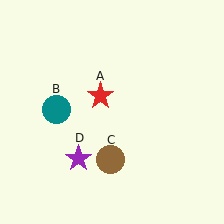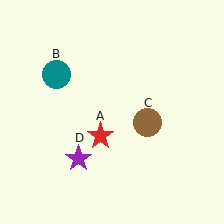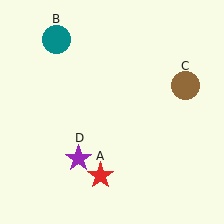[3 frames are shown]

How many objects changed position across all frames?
3 objects changed position: red star (object A), teal circle (object B), brown circle (object C).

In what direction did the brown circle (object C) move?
The brown circle (object C) moved up and to the right.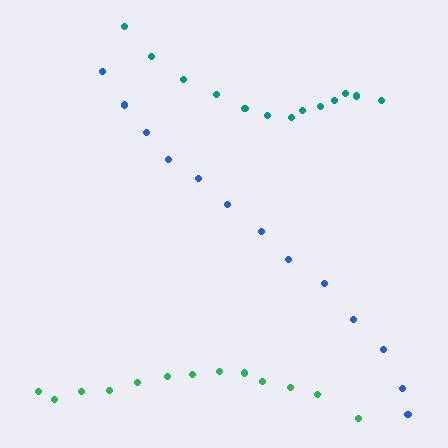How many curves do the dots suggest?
There are 3 distinct paths.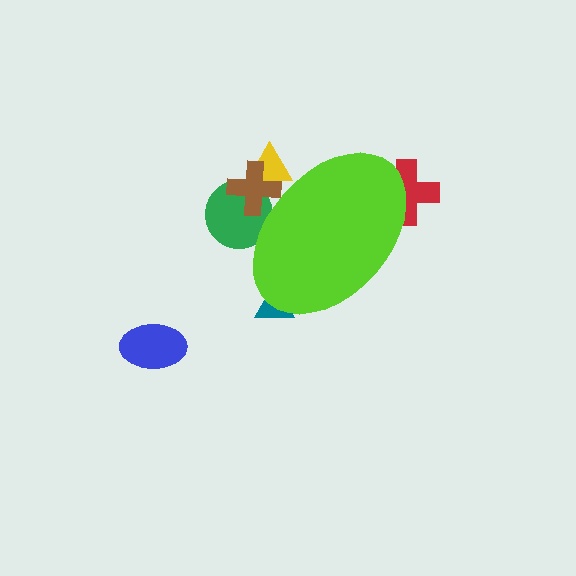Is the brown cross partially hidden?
Yes, the brown cross is partially hidden behind the lime ellipse.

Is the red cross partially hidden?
Yes, the red cross is partially hidden behind the lime ellipse.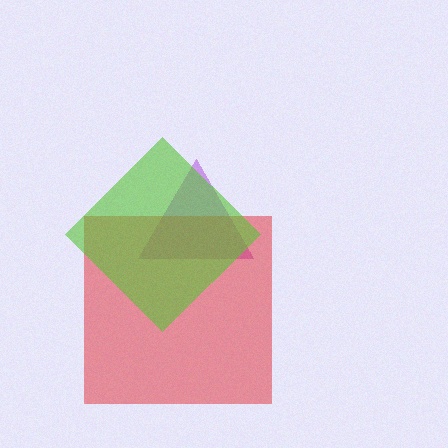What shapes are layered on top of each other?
The layered shapes are: a purple triangle, a red square, a lime diamond.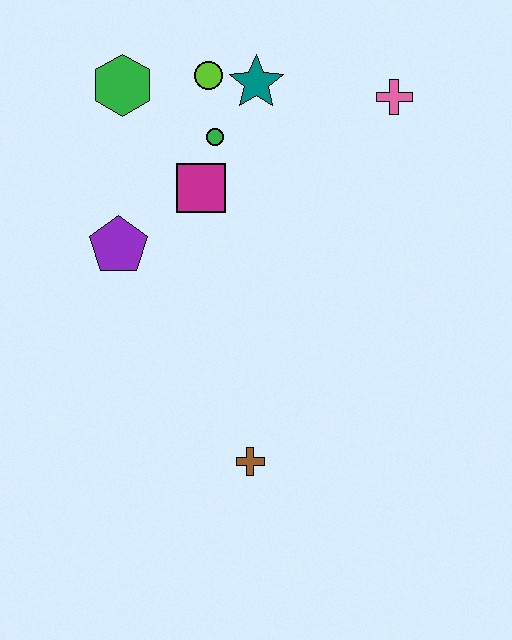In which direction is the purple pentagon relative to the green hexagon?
The purple pentagon is below the green hexagon.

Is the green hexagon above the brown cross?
Yes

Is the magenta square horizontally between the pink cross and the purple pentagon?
Yes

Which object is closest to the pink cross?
The teal star is closest to the pink cross.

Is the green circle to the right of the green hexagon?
Yes